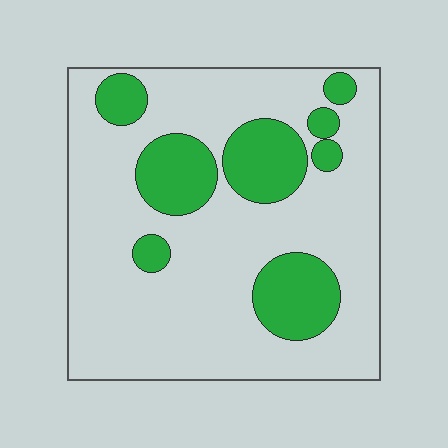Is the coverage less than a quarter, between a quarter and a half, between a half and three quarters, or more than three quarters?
Less than a quarter.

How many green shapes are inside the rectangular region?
8.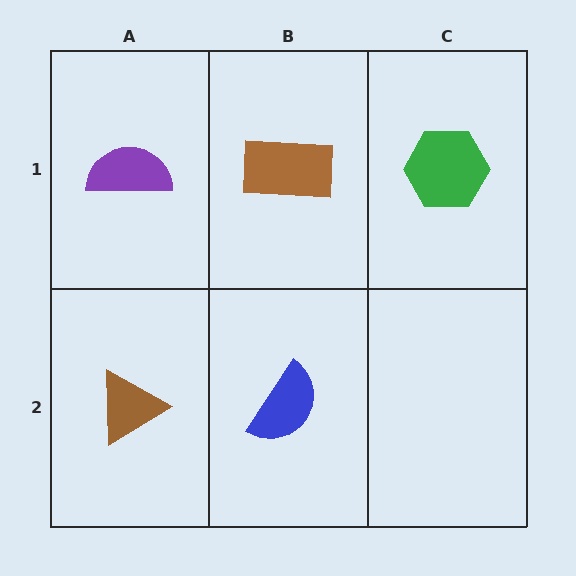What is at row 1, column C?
A green hexagon.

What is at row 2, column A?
A brown triangle.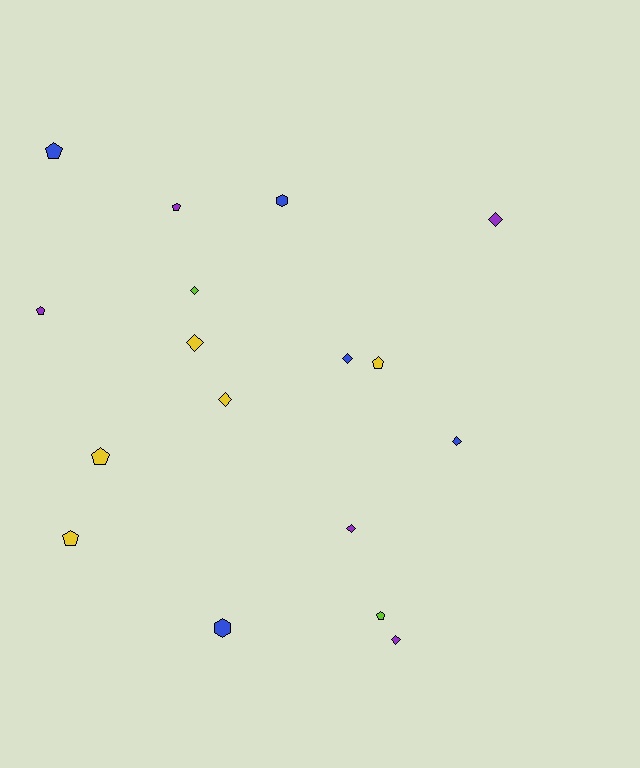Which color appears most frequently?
Purple, with 5 objects.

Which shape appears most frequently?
Diamond, with 8 objects.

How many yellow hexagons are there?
There are no yellow hexagons.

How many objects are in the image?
There are 17 objects.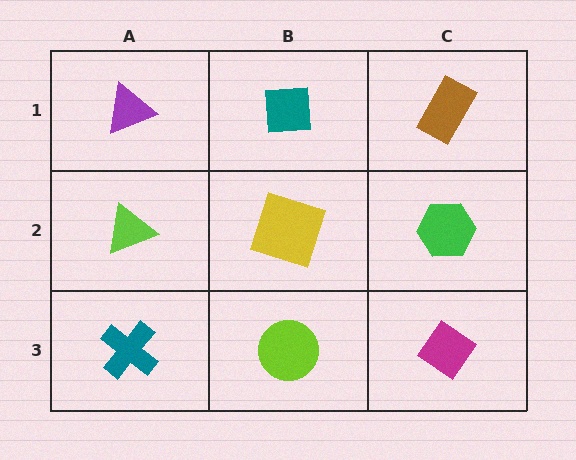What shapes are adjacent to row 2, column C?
A brown rectangle (row 1, column C), a magenta diamond (row 3, column C), a yellow square (row 2, column B).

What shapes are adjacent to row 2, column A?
A purple triangle (row 1, column A), a teal cross (row 3, column A), a yellow square (row 2, column B).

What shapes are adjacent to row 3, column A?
A lime triangle (row 2, column A), a lime circle (row 3, column B).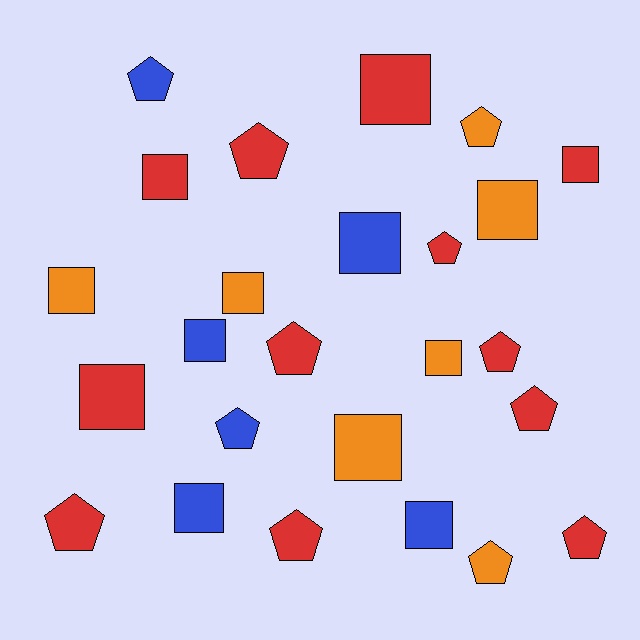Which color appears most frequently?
Red, with 12 objects.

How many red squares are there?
There are 4 red squares.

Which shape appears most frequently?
Square, with 13 objects.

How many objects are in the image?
There are 25 objects.